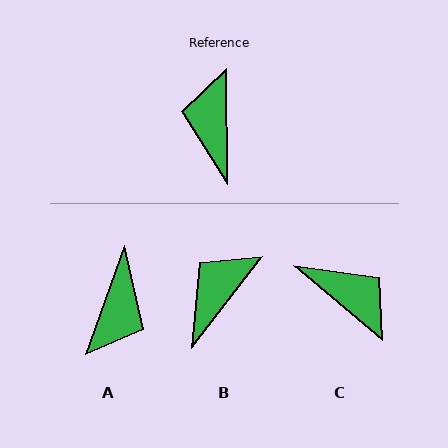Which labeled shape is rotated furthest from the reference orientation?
A, about 160 degrees away.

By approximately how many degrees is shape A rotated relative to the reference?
Approximately 160 degrees counter-clockwise.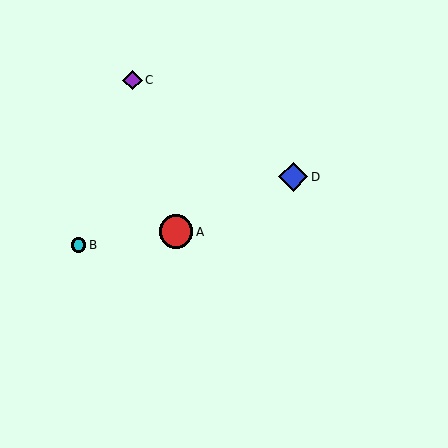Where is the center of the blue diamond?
The center of the blue diamond is at (293, 177).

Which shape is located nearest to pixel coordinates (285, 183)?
The blue diamond (labeled D) at (293, 177) is nearest to that location.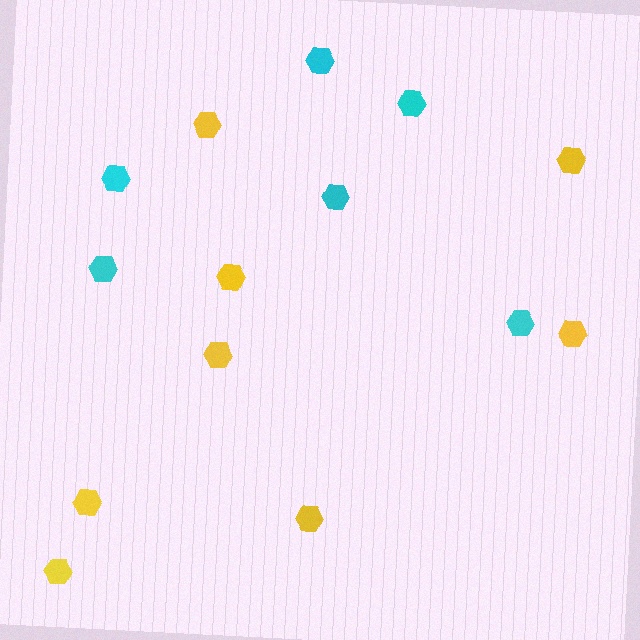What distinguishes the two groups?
There are 2 groups: one group of yellow hexagons (8) and one group of cyan hexagons (6).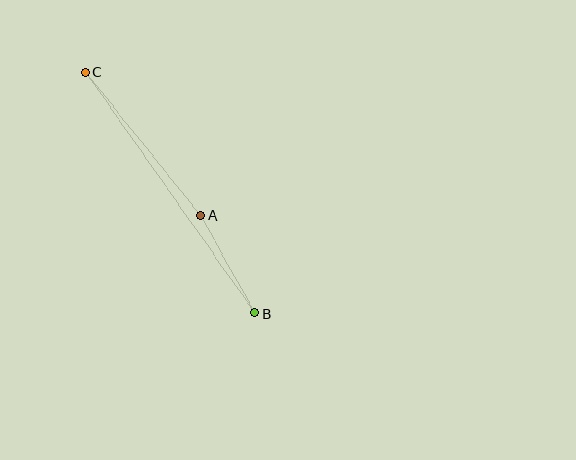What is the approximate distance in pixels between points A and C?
The distance between A and C is approximately 184 pixels.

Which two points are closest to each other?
Points A and B are closest to each other.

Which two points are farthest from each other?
Points B and C are farthest from each other.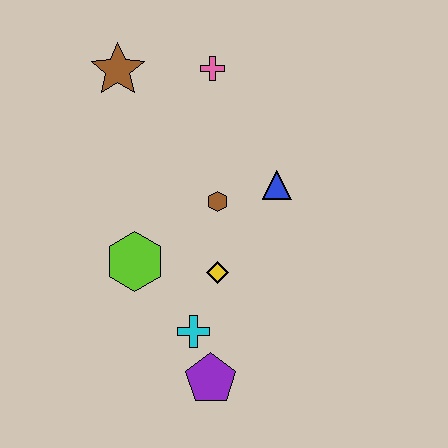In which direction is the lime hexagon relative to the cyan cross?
The lime hexagon is above the cyan cross.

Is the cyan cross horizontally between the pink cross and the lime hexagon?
Yes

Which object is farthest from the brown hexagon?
The purple pentagon is farthest from the brown hexagon.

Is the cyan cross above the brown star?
No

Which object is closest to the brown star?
The pink cross is closest to the brown star.